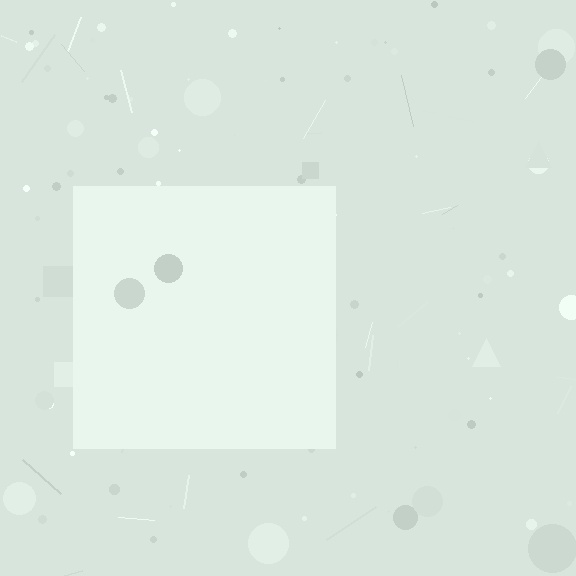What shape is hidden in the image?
A square is hidden in the image.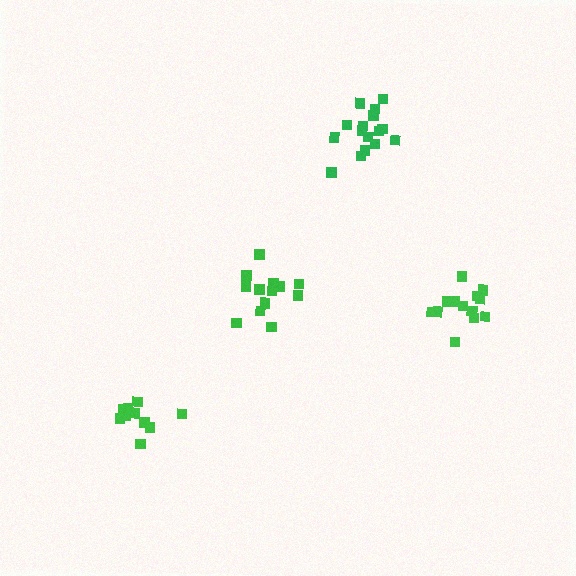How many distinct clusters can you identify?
There are 4 distinct clusters.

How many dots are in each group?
Group 1: 10 dots, Group 2: 14 dots, Group 3: 13 dots, Group 4: 16 dots (53 total).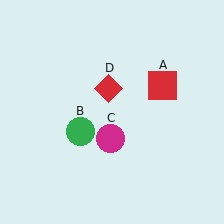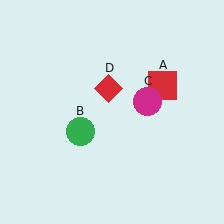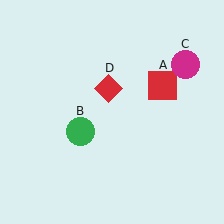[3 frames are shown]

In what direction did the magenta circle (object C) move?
The magenta circle (object C) moved up and to the right.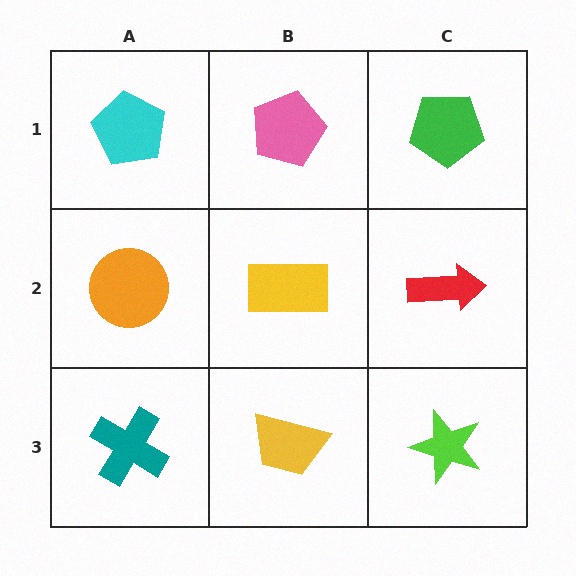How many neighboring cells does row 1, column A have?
2.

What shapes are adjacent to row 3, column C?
A red arrow (row 2, column C), a yellow trapezoid (row 3, column B).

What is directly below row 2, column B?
A yellow trapezoid.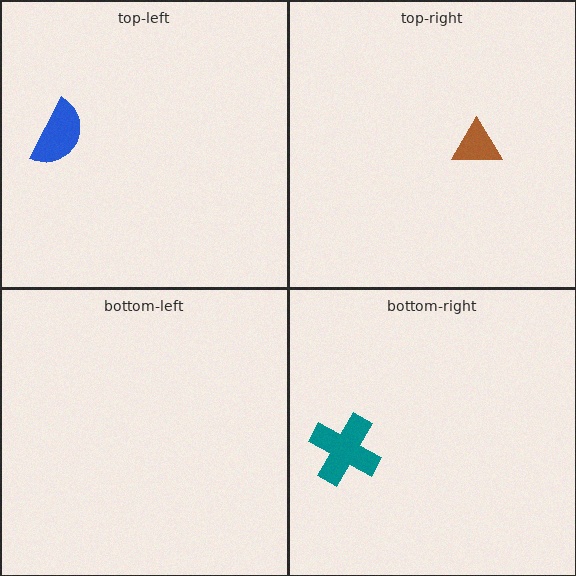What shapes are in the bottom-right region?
The teal cross.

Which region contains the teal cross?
The bottom-right region.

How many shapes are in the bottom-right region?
1.